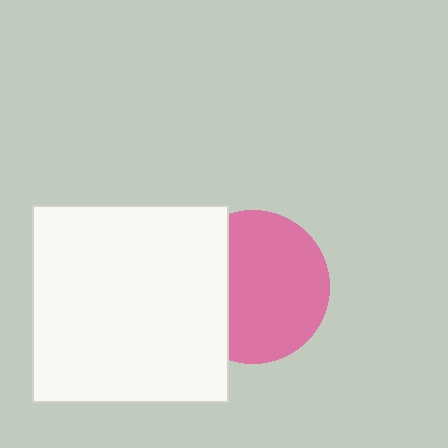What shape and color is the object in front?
The object in front is a white square.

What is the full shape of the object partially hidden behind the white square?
The partially hidden object is a pink circle.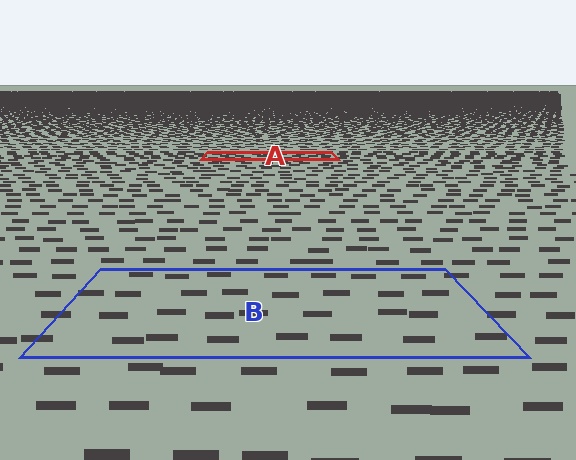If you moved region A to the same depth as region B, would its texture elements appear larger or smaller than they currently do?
They would appear larger. At a closer depth, the same texture elements are projected at a bigger on-screen size.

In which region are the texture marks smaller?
The texture marks are smaller in region A, because it is farther away.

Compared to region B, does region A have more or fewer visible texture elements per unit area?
Region A has more texture elements per unit area — they are packed more densely because it is farther away.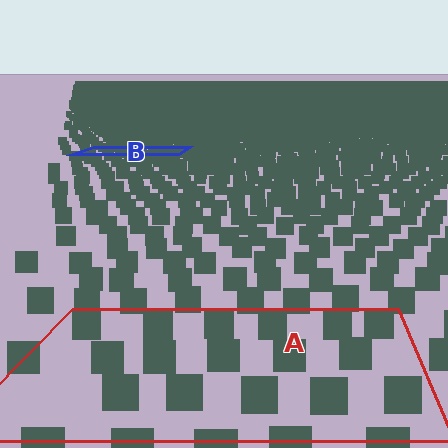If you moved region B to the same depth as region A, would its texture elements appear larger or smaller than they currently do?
They would appear larger. At a closer depth, the same texture elements are projected at a bigger on-screen size.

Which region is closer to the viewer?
Region A is closer. The texture elements there are larger and more spread out.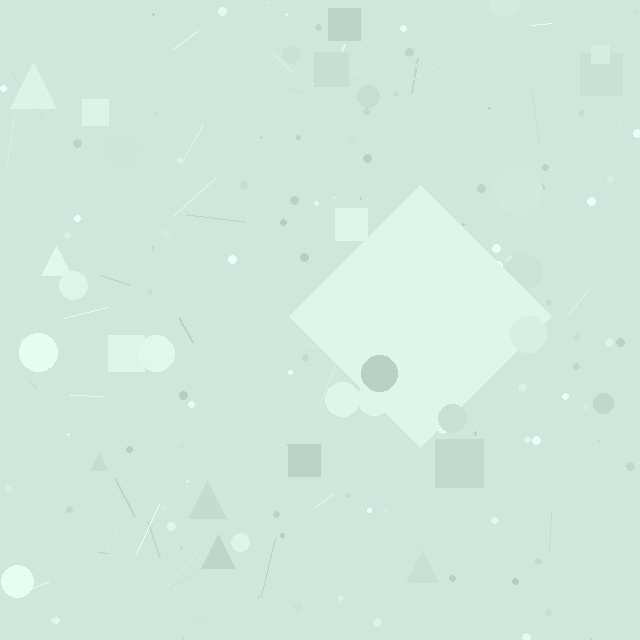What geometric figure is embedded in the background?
A diamond is embedded in the background.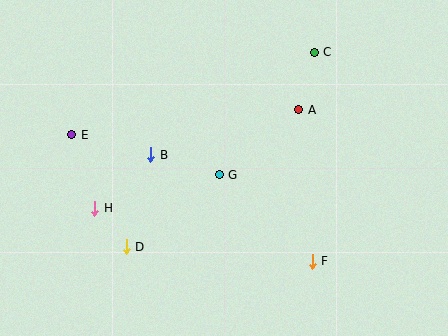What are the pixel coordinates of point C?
Point C is at (314, 52).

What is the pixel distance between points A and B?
The distance between A and B is 155 pixels.